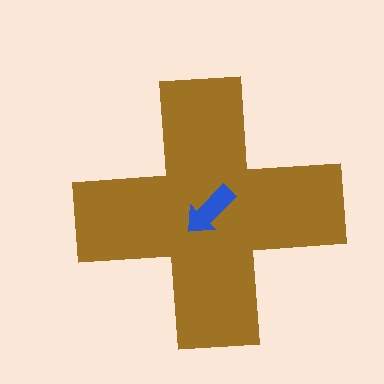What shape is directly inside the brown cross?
The blue arrow.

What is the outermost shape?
The brown cross.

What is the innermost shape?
The blue arrow.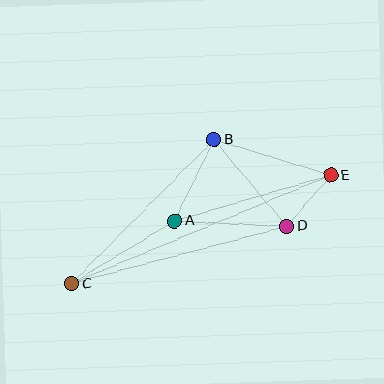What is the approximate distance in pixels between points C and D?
The distance between C and D is approximately 223 pixels.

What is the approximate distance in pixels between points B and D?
The distance between B and D is approximately 113 pixels.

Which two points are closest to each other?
Points D and E are closest to each other.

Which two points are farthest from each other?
Points C and E are farthest from each other.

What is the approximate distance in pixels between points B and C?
The distance between B and C is approximately 203 pixels.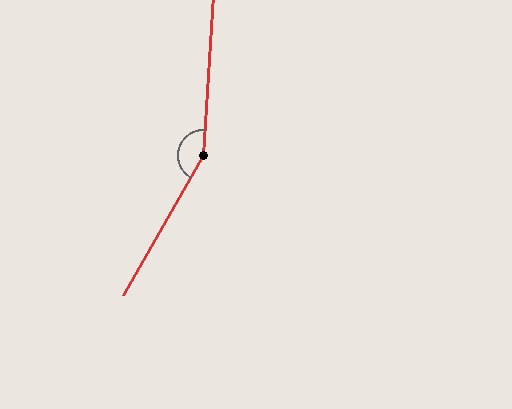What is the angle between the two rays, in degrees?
Approximately 154 degrees.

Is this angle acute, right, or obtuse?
It is obtuse.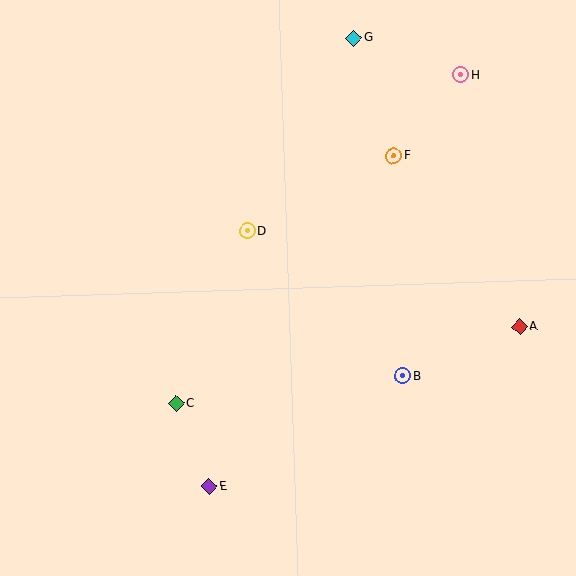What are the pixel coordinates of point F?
Point F is at (393, 156).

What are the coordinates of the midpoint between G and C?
The midpoint between G and C is at (265, 221).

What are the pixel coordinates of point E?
Point E is at (209, 486).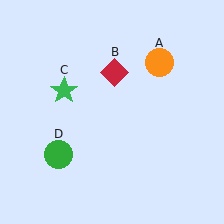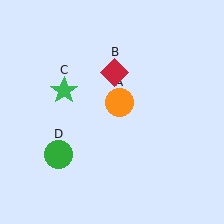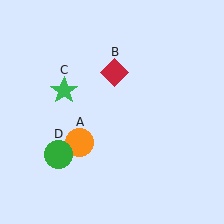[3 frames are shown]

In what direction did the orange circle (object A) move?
The orange circle (object A) moved down and to the left.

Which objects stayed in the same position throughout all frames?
Red diamond (object B) and green star (object C) and green circle (object D) remained stationary.